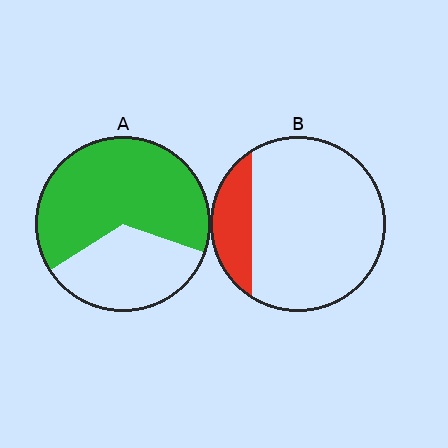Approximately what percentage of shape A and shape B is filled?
A is approximately 65% and B is approximately 20%.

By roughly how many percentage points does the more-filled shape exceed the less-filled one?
By roughly 45 percentage points (A over B).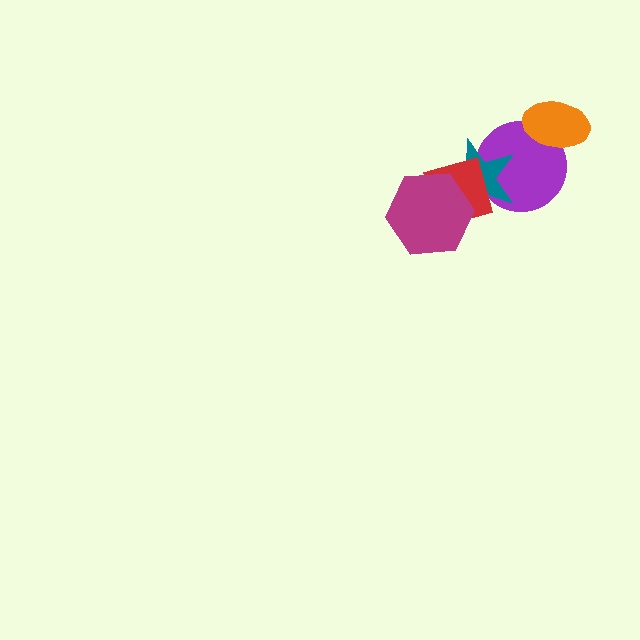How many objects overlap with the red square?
2 objects overlap with the red square.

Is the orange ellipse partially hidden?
No, no other shape covers it.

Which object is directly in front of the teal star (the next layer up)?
The red square is directly in front of the teal star.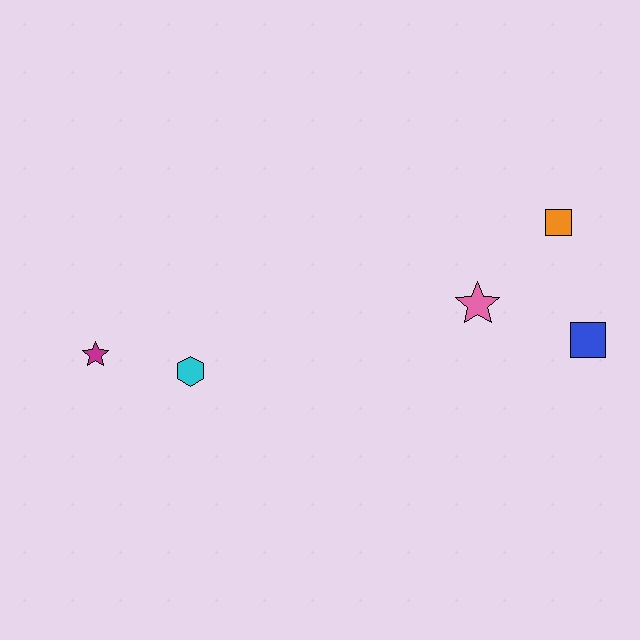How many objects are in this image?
There are 5 objects.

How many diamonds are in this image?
There are no diamonds.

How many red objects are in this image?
There are no red objects.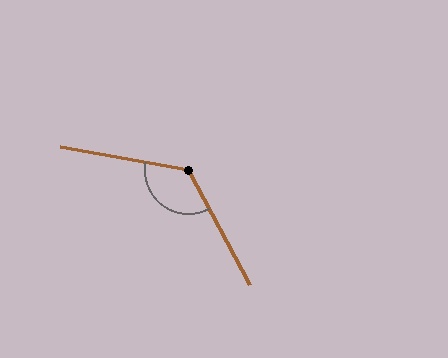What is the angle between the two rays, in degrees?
Approximately 128 degrees.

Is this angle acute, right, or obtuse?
It is obtuse.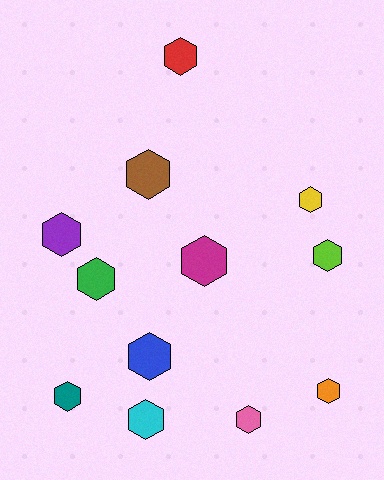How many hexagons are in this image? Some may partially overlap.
There are 12 hexagons.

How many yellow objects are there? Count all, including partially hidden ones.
There is 1 yellow object.